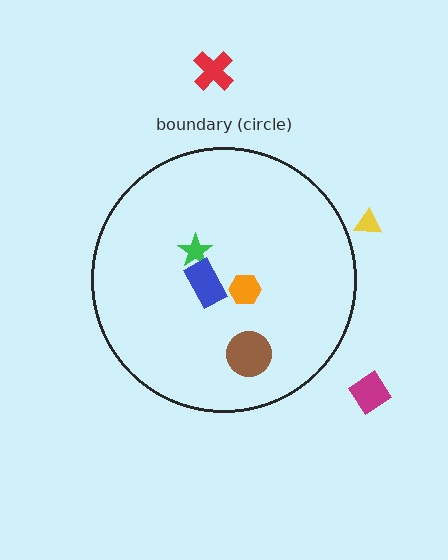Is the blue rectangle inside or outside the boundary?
Inside.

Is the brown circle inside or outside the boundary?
Inside.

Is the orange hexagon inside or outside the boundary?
Inside.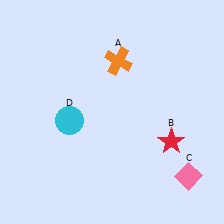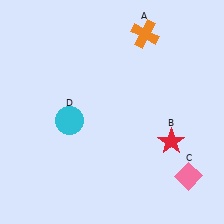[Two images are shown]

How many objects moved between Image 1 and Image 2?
1 object moved between the two images.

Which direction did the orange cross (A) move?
The orange cross (A) moved up.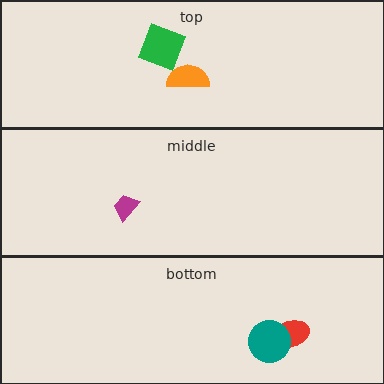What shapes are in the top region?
The orange semicircle, the green square.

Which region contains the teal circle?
The bottom region.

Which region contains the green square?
The top region.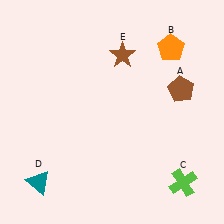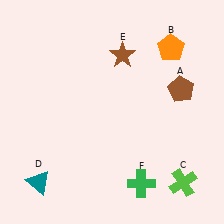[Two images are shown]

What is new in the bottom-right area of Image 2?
A green cross (F) was added in the bottom-right area of Image 2.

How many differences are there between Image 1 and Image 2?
There is 1 difference between the two images.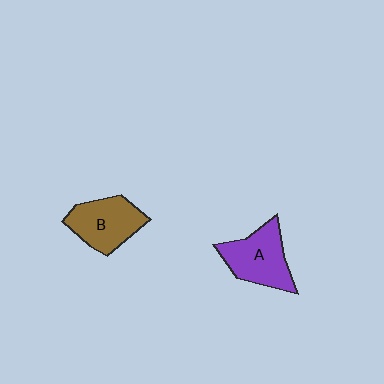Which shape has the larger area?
Shape A (purple).